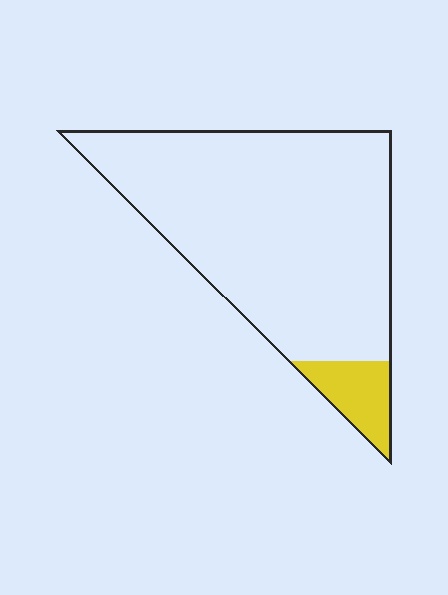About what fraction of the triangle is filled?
About one tenth (1/10).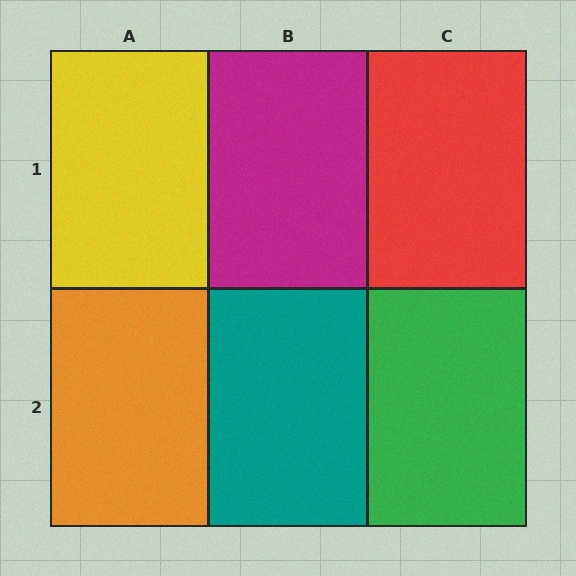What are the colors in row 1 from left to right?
Yellow, magenta, red.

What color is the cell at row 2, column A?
Orange.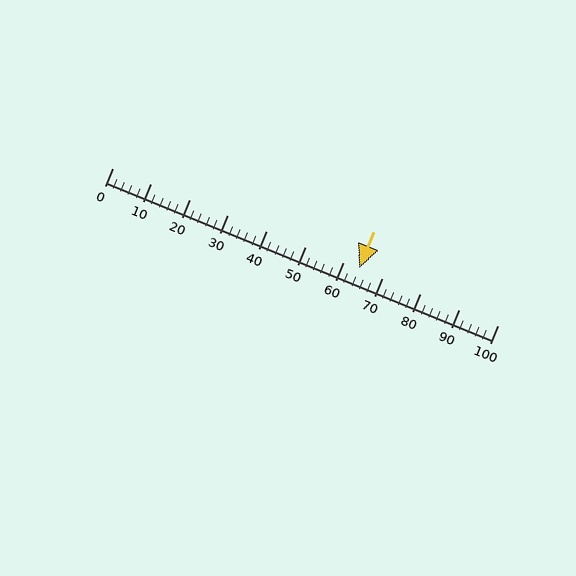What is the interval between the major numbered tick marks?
The major tick marks are spaced 10 units apart.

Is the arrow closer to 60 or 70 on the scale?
The arrow is closer to 60.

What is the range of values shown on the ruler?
The ruler shows values from 0 to 100.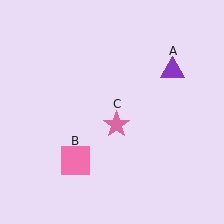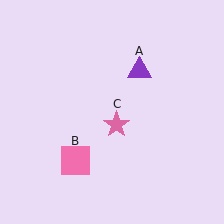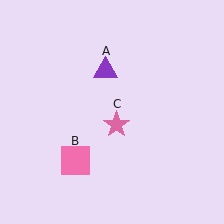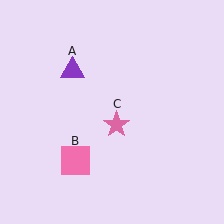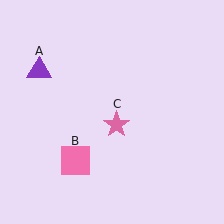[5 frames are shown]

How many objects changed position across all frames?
1 object changed position: purple triangle (object A).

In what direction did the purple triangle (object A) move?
The purple triangle (object A) moved left.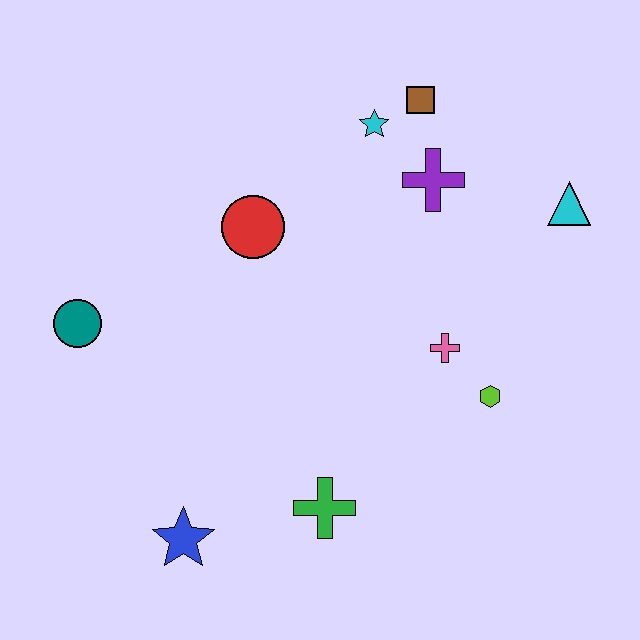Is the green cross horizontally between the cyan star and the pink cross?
No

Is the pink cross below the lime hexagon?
No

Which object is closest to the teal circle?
The red circle is closest to the teal circle.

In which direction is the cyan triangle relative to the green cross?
The cyan triangle is above the green cross.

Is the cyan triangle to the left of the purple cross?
No